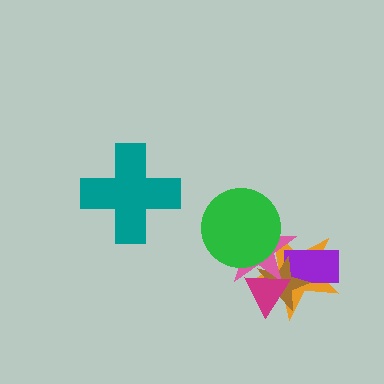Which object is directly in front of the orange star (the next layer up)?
The purple rectangle is directly in front of the orange star.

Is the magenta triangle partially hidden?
No, no other shape covers it.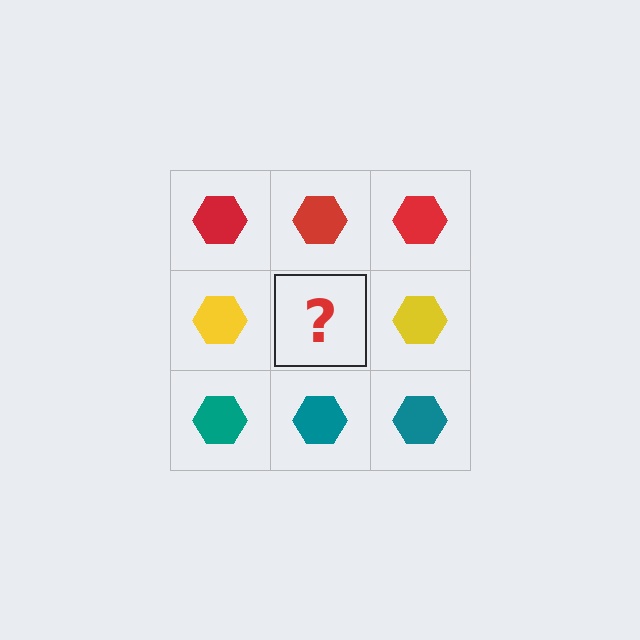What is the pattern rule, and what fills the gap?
The rule is that each row has a consistent color. The gap should be filled with a yellow hexagon.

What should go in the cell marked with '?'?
The missing cell should contain a yellow hexagon.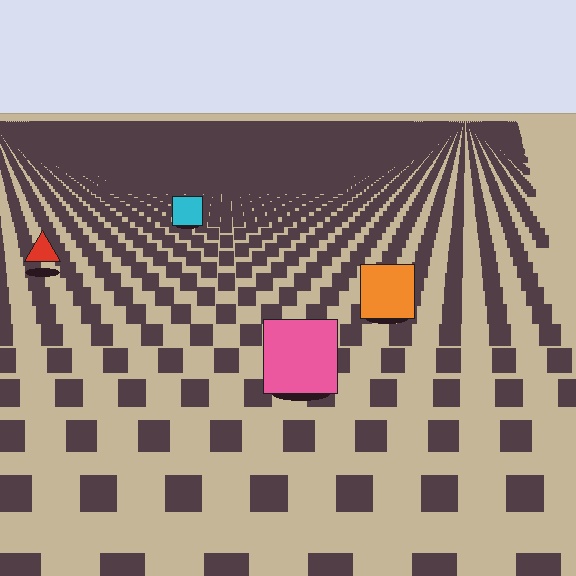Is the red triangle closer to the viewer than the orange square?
No. The orange square is closer — you can tell from the texture gradient: the ground texture is coarser near it.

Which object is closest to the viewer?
The pink square is closest. The texture marks near it are larger and more spread out.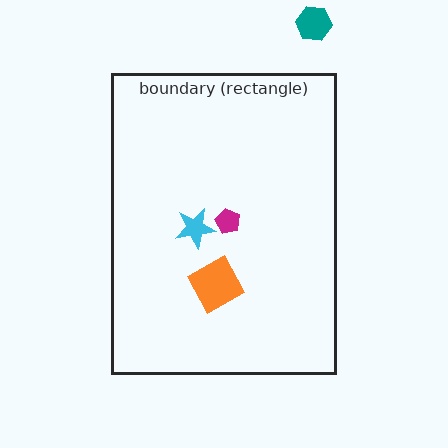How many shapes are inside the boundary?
3 inside, 1 outside.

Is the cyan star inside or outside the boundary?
Inside.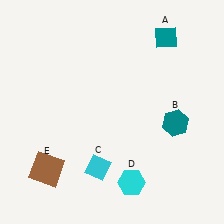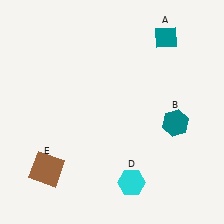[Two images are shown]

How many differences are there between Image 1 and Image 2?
There is 1 difference between the two images.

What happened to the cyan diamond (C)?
The cyan diamond (C) was removed in Image 2. It was in the bottom-left area of Image 1.